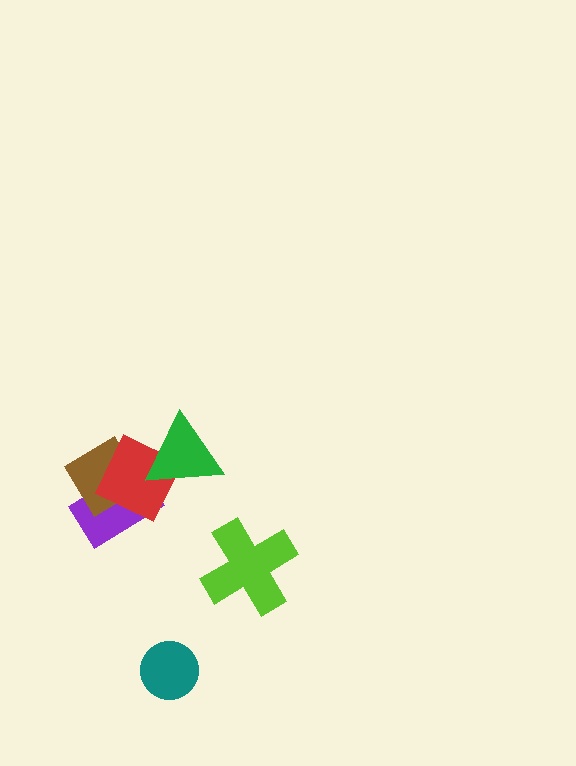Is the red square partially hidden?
Yes, it is partially covered by another shape.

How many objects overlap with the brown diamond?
2 objects overlap with the brown diamond.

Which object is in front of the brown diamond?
The red square is in front of the brown diamond.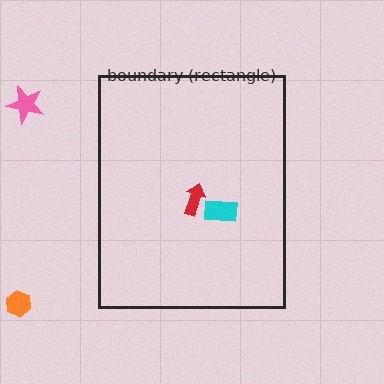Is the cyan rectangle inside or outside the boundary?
Inside.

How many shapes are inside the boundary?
2 inside, 2 outside.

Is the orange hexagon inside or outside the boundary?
Outside.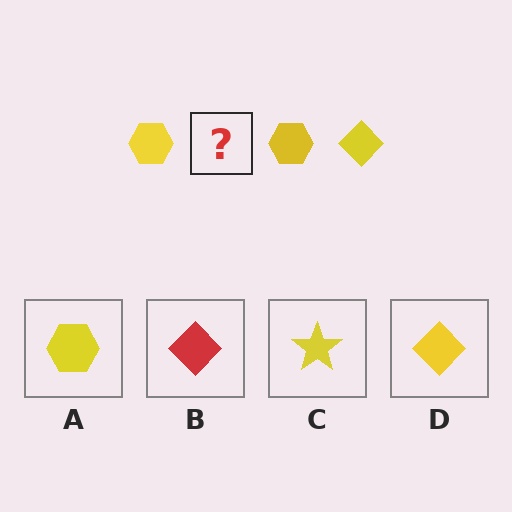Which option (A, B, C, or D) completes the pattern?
D.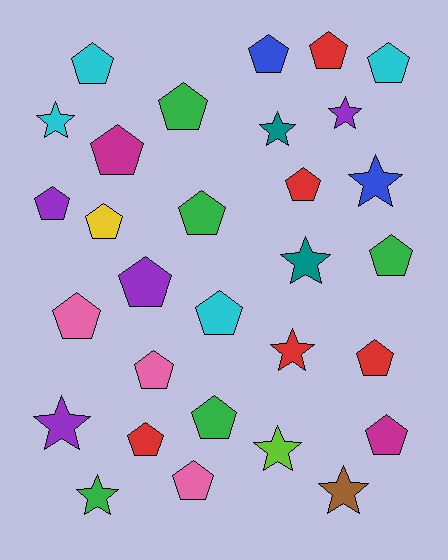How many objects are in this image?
There are 30 objects.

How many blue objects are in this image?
There are 2 blue objects.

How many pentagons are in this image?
There are 20 pentagons.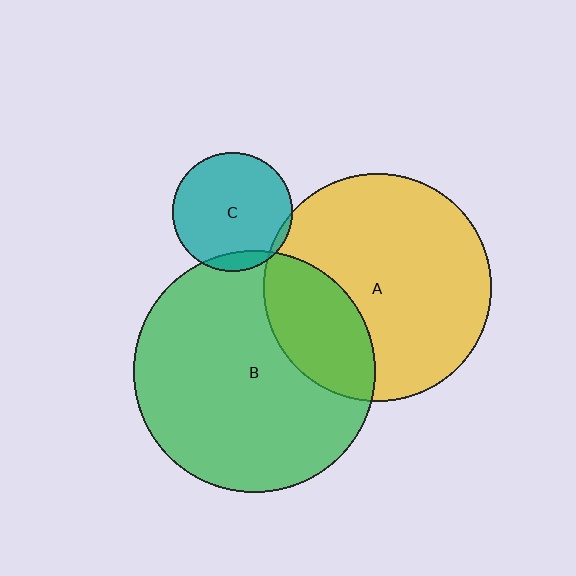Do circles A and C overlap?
Yes.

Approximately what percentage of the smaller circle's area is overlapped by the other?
Approximately 5%.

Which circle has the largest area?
Circle B (green).